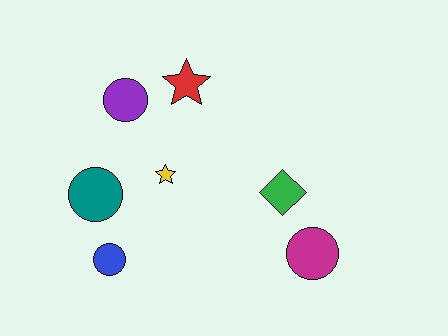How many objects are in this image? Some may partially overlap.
There are 7 objects.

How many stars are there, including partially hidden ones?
There are 2 stars.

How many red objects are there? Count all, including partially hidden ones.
There is 1 red object.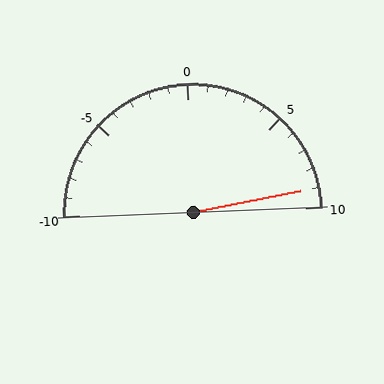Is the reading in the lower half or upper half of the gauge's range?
The reading is in the upper half of the range (-10 to 10).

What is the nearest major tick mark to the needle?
The nearest major tick mark is 10.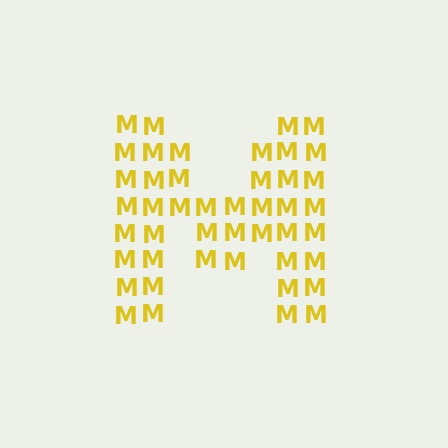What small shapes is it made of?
It is made of small letter M's.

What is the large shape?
The large shape is the letter M.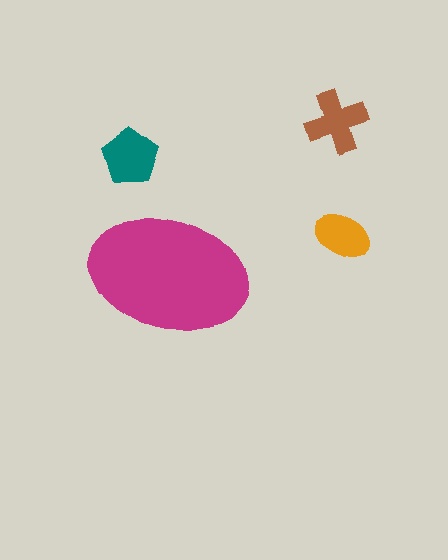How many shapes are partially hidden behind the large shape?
0 shapes are partially hidden.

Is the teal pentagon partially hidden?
No, the teal pentagon is fully visible.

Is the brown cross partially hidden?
No, the brown cross is fully visible.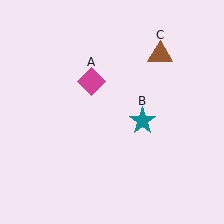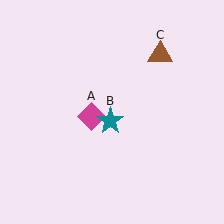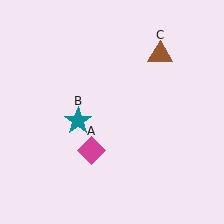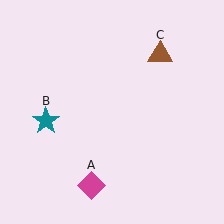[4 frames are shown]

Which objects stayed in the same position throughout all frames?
Brown triangle (object C) remained stationary.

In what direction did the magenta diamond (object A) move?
The magenta diamond (object A) moved down.